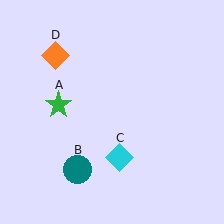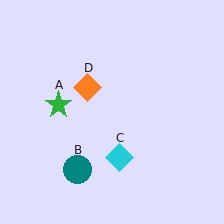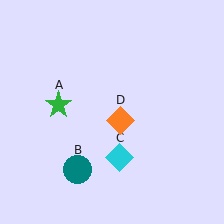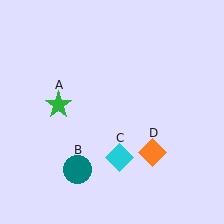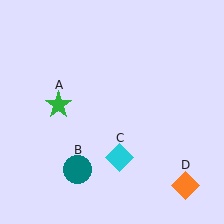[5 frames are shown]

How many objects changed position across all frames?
1 object changed position: orange diamond (object D).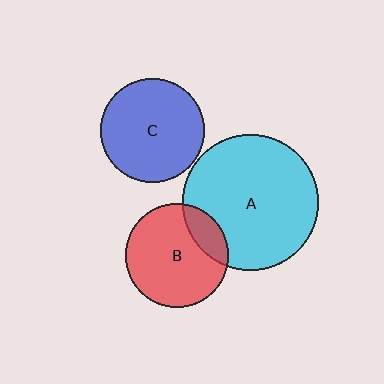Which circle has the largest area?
Circle A (cyan).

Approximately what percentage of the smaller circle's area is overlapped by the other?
Approximately 20%.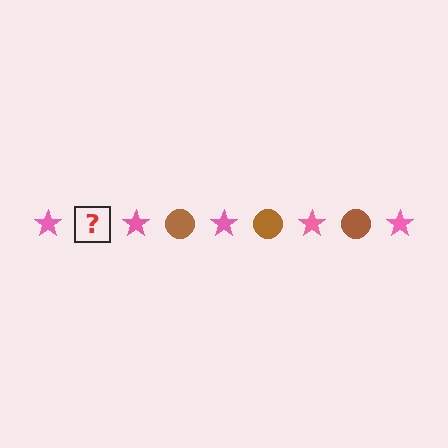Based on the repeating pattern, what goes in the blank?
The blank should be a brown circle.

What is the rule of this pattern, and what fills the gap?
The rule is that the pattern alternates between pink star and brown circle. The gap should be filled with a brown circle.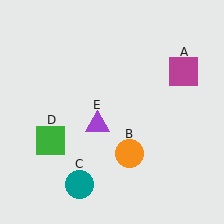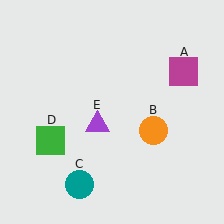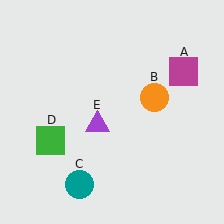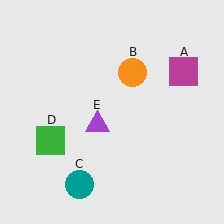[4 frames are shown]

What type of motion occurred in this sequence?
The orange circle (object B) rotated counterclockwise around the center of the scene.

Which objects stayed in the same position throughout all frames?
Magenta square (object A) and teal circle (object C) and green square (object D) and purple triangle (object E) remained stationary.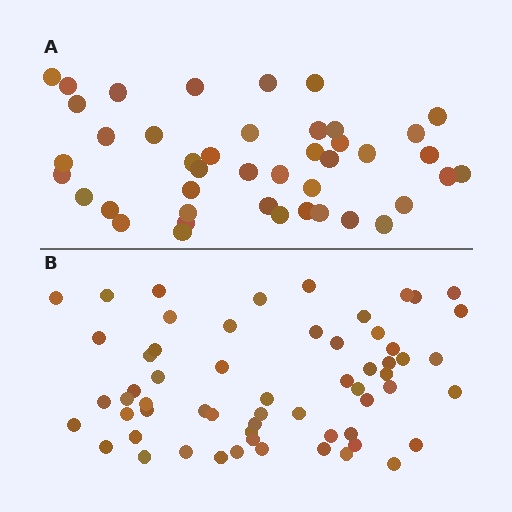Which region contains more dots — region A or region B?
Region B (the bottom region) has more dots.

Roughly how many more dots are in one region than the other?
Region B has approximately 15 more dots than region A.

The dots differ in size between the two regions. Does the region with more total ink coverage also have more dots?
No. Region A has more total ink coverage because its dots are larger, but region B actually contains more individual dots. Total area can be misleading — the number of items is what matters here.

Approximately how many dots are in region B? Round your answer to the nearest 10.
About 60 dots.